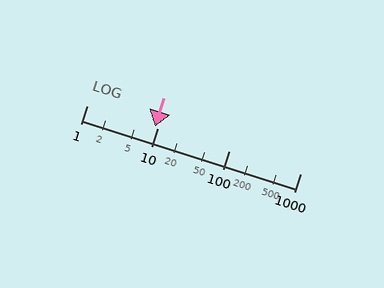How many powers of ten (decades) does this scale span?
The scale spans 3 decades, from 1 to 1000.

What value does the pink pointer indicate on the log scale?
The pointer indicates approximately 9.2.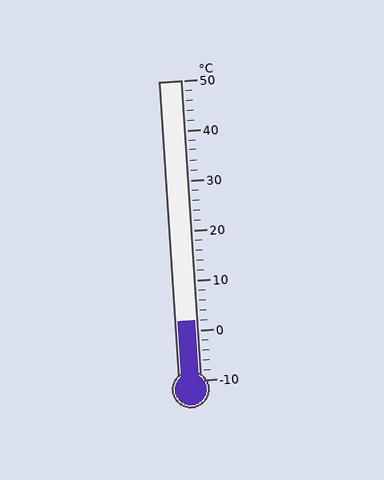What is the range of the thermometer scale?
The thermometer scale ranges from -10°C to 50°C.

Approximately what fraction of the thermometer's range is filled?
The thermometer is filled to approximately 20% of its range.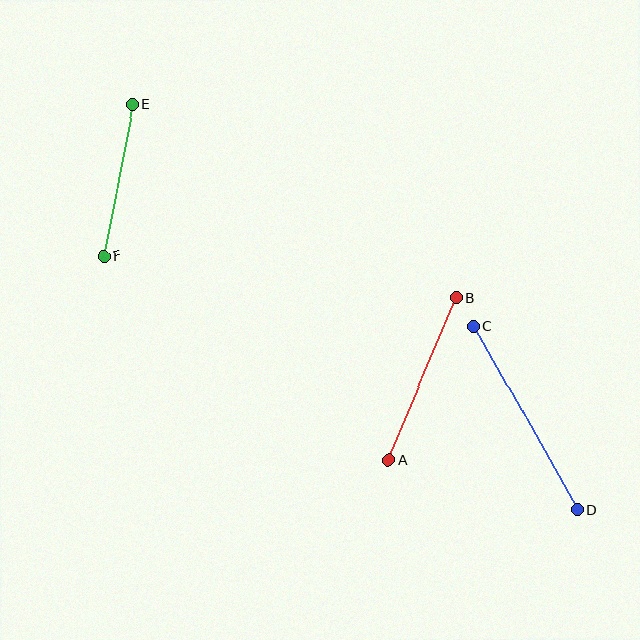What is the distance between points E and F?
The distance is approximately 154 pixels.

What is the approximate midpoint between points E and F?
The midpoint is at approximately (118, 180) pixels.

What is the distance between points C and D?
The distance is approximately 211 pixels.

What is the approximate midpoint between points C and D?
The midpoint is at approximately (526, 418) pixels.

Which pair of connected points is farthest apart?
Points C and D are farthest apart.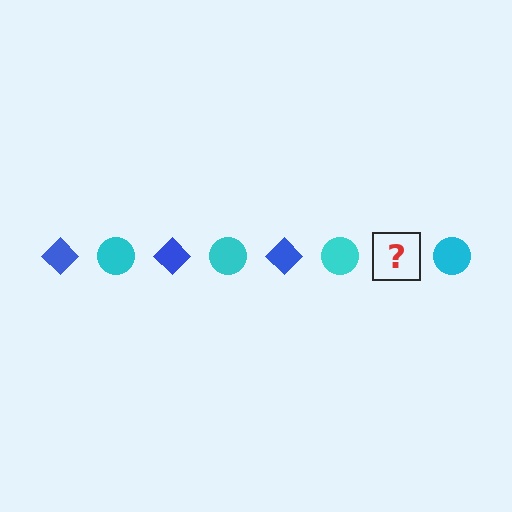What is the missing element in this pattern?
The missing element is a blue diamond.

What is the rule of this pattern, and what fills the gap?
The rule is that the pattern alternates between blue diamond and cyan circle. The gap should be filled with a blue diamond.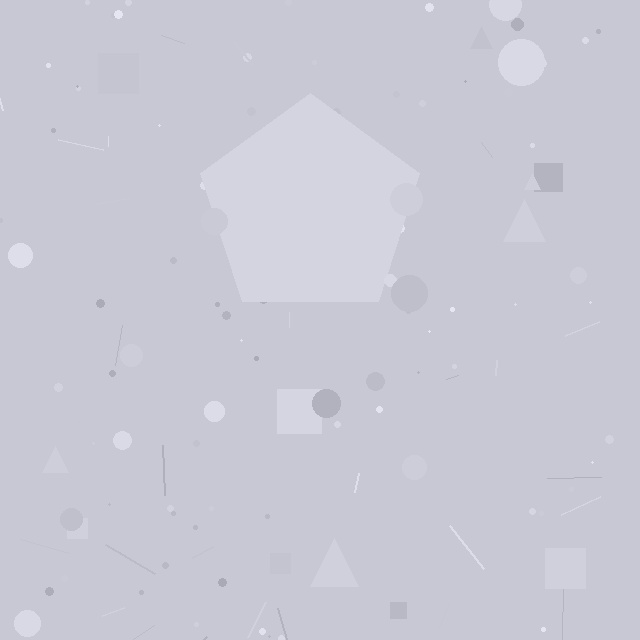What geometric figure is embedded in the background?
A pentagon is embedded in the background.